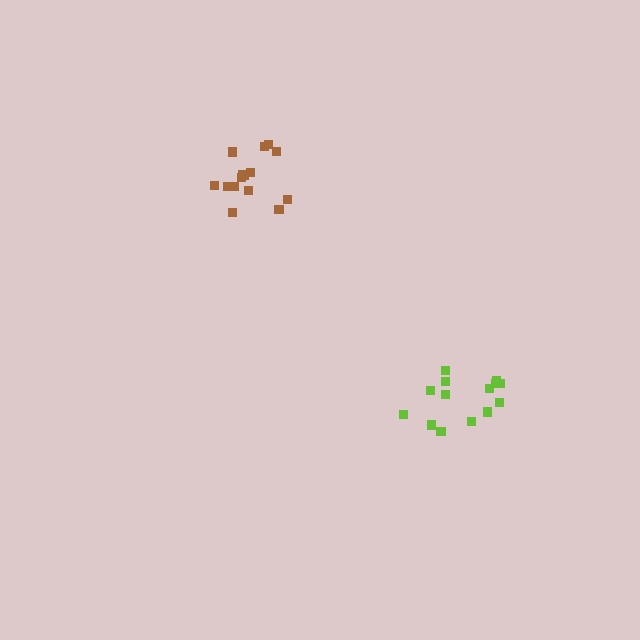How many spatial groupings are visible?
There are 2 spatial groupings.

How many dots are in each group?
Group 1: 14 dots, Group 2: 15 dots (29 total).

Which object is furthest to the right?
The lime cluster is rightmost.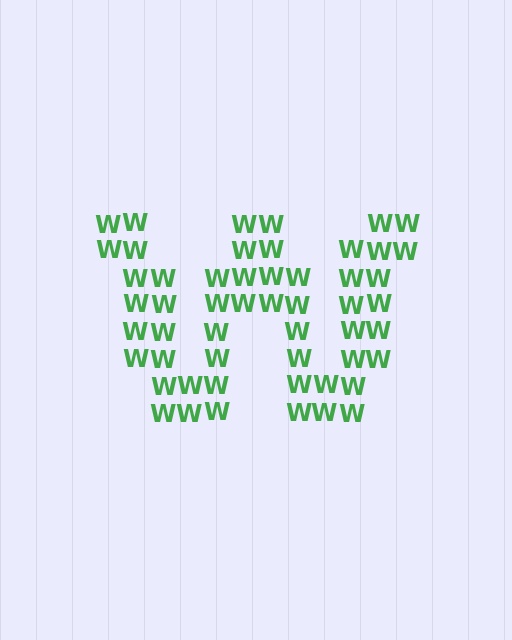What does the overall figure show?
The overall figure shows the letter W.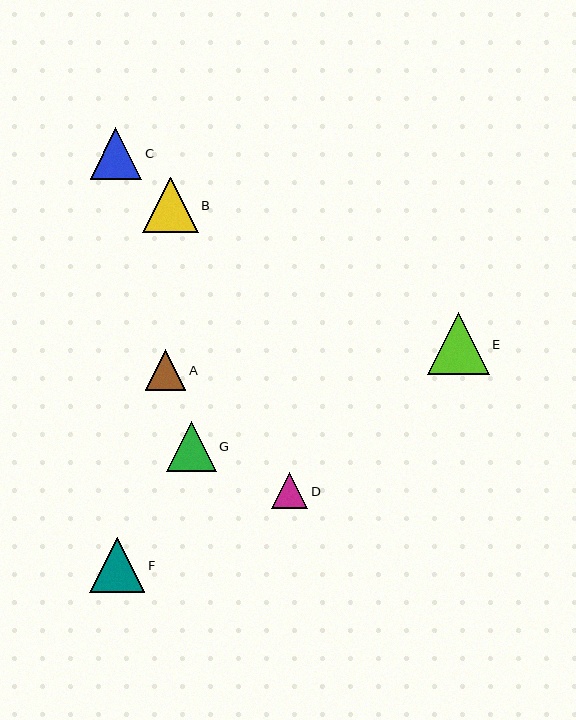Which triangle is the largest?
Triangle E is the largest with a size of approximately 62 pixels.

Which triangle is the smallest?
Triangle D is the smallest with a size of approximately 36 pixels.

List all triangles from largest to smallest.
From largest to smallest: E, F, B, C, G, A, D.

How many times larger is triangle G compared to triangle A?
Triangle G is approximately 1.2 times the size of triangle A.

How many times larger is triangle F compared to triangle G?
Triangle F is approximately 1.1 times the size of triangle G.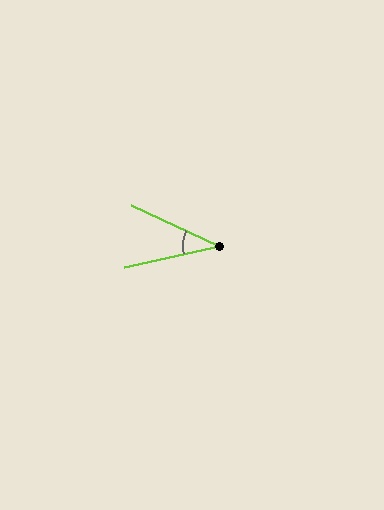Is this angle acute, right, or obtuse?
It is acute.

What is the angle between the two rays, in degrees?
Approximately 38 degrees.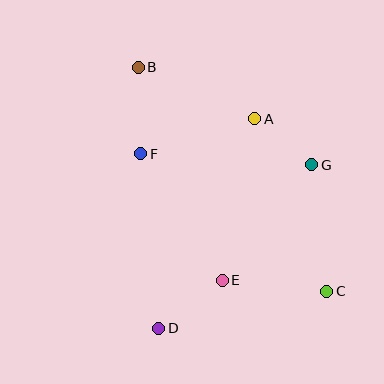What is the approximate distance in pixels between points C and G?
The distance between C and G is approximately 127 pixels.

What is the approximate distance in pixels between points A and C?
The distance between A and C is approximately 187 pixels.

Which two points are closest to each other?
Points A and G are closest to each other.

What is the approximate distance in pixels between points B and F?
The distance between B and F is approximately 87 pixels.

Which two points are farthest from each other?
Points B and C are farthest from each other.